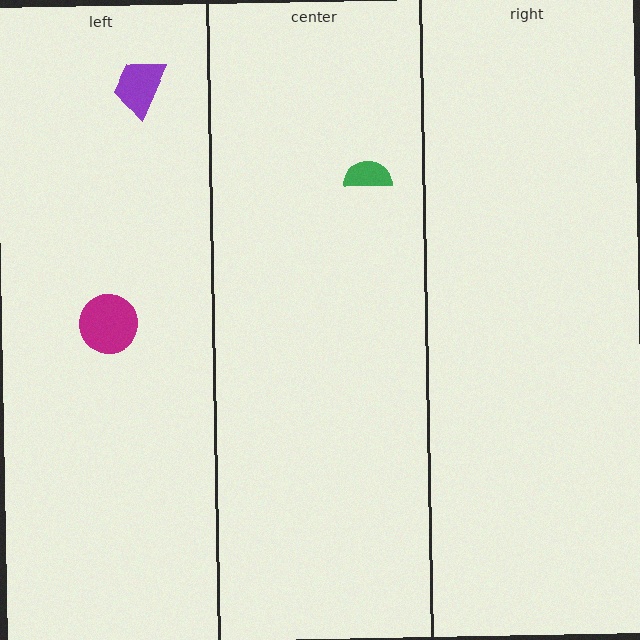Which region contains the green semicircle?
The center region.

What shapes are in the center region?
The green semicircle.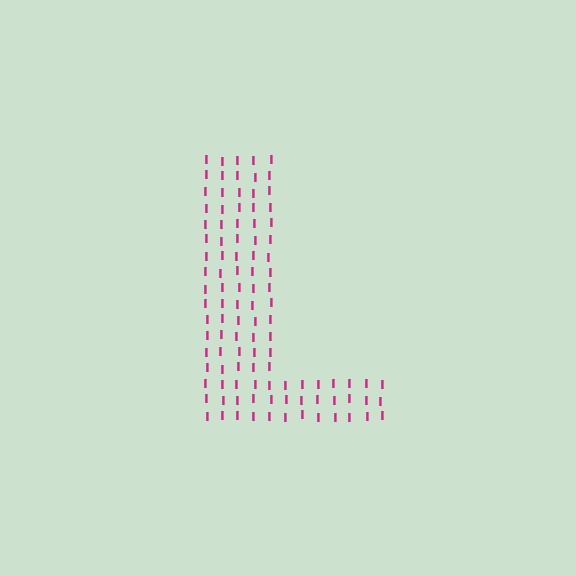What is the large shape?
The large shape is the letter L.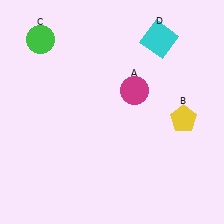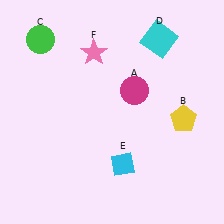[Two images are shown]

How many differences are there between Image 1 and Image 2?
There are 2 differences between the two images.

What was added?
A cyan diamond (E), a pink star (F) were added in Image 2.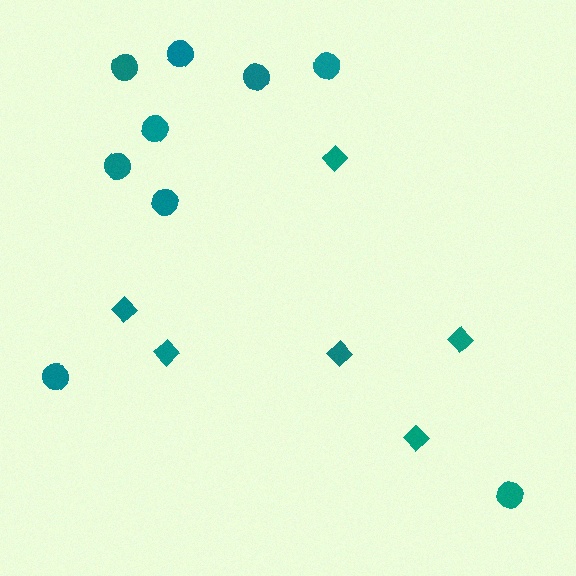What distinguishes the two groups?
There are 2 groups: one group of diamonds (6) and one group of circles (9).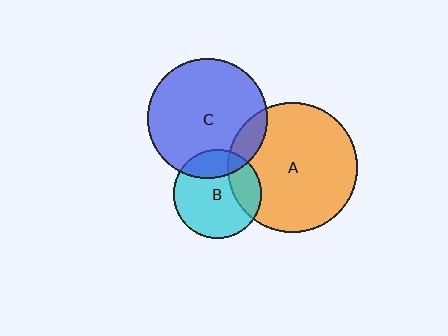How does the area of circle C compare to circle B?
Approximately 1.8 times.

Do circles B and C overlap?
Yes.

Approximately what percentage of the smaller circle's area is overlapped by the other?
Approximately 20%.